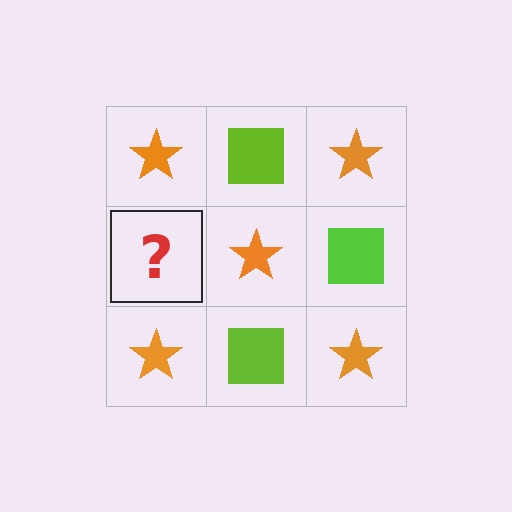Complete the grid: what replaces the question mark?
The question mark should be replaced with a lime square.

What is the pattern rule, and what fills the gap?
The rule is that it alternates orange star and lime square in a checkerboard pattern. The gap should be filled with a lime square.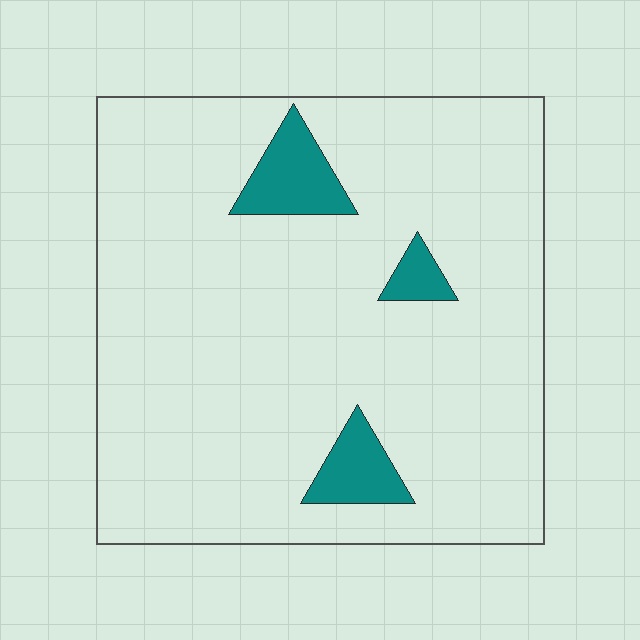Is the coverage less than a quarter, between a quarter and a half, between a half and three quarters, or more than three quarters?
Less than a quarter.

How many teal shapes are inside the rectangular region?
3.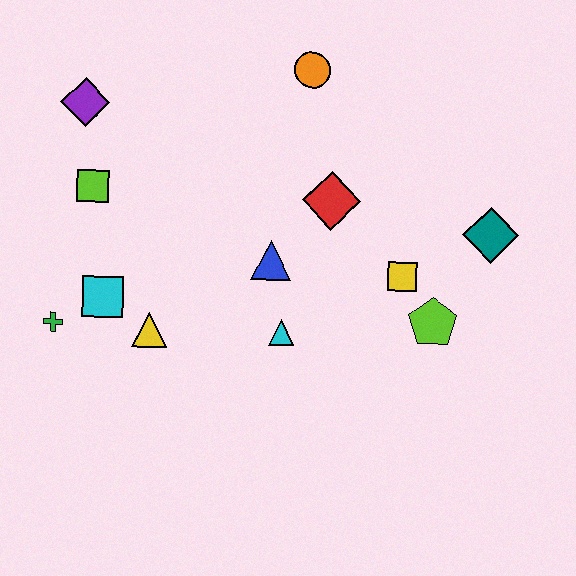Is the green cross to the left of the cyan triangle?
Yes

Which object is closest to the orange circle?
The red diamond is closest to the orange circle.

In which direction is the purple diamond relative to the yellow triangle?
The purple diamond is above the yellow triangle.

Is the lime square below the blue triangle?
No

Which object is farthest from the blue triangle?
The purple diamond is farthest from the blue triangle.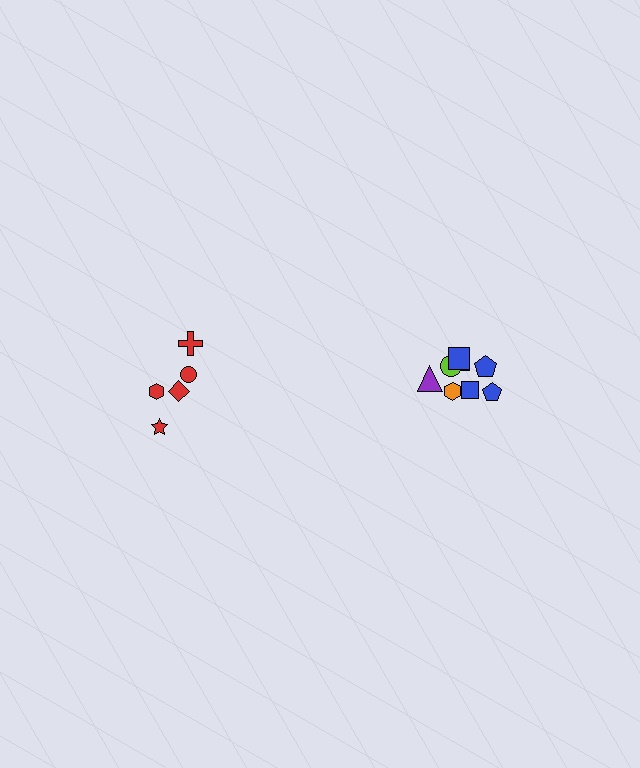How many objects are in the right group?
There are 8 objects.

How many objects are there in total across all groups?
There are 13 objects.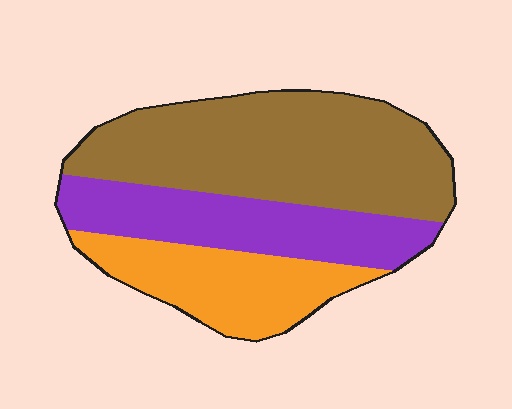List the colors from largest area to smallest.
From largest to smallest: brown, purple, orange.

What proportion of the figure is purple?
Purple takes up about one quarter (1/4) of the figure.